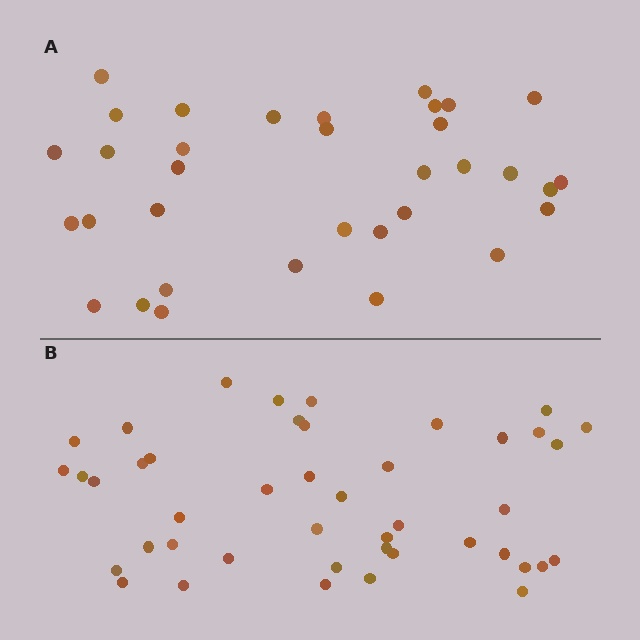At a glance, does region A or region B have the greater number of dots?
Region B (the bottom region) has more dots.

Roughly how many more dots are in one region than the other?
Region B has roughly 10 or so more dots than region A.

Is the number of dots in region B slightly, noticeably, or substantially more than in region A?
Region B has noticeably more, but not dramatically so. The ratio is roughly 1.3 to 1.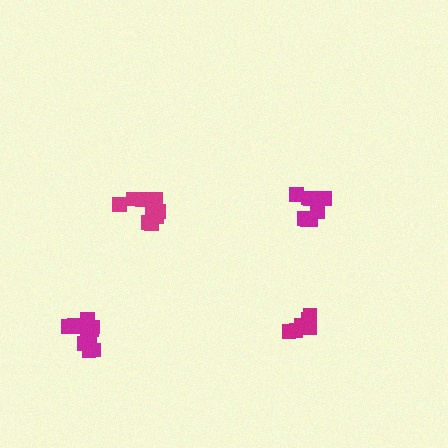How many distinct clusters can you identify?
There are 4 distinct clusters.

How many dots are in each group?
Group 1: 10 dots, Group 2: 11 dots, Group 3: 6 dots, Group 4: 9 dots (36 total).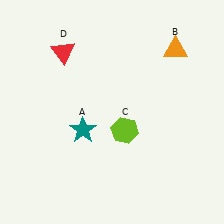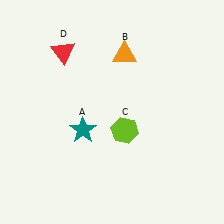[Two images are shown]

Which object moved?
The orange triangle (B) moved left.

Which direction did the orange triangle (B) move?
The orange triangle (B) moved left.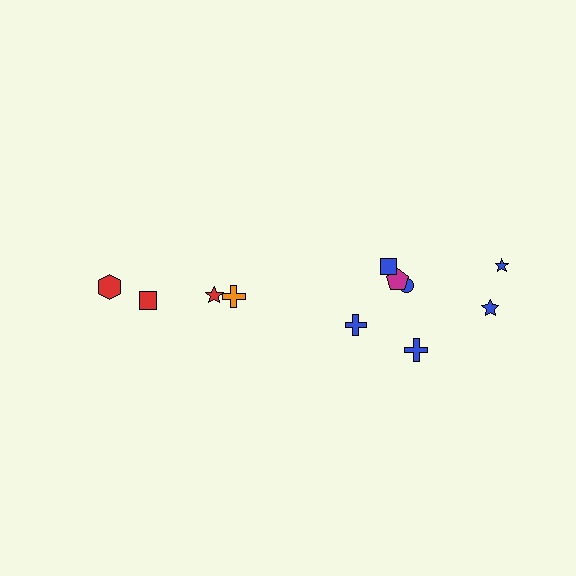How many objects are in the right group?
There are 7 objects.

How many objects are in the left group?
There are 4 objects.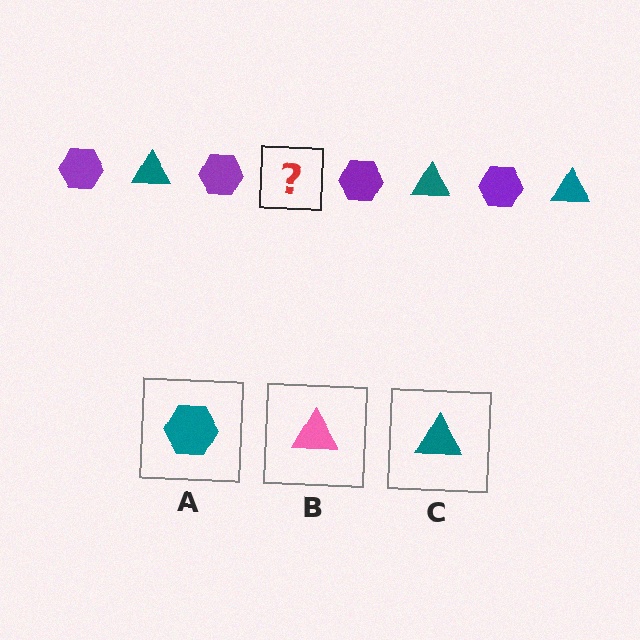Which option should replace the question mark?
Option C.